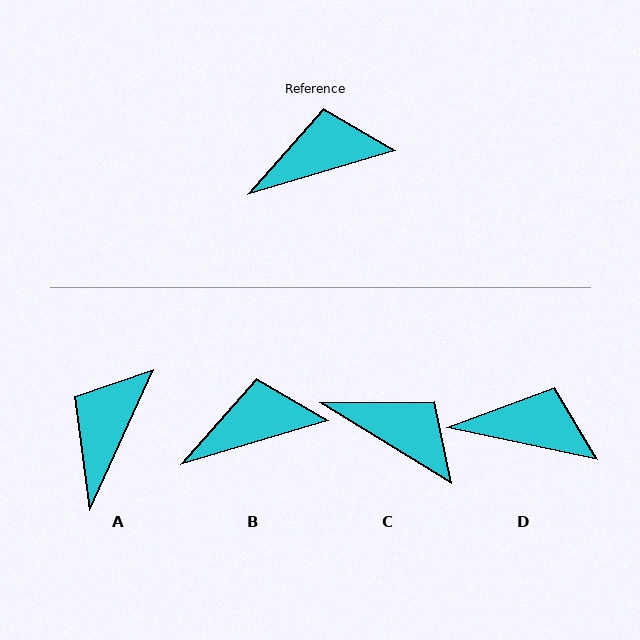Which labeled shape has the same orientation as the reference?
B.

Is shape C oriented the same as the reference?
No, it is off by about 48 degrees.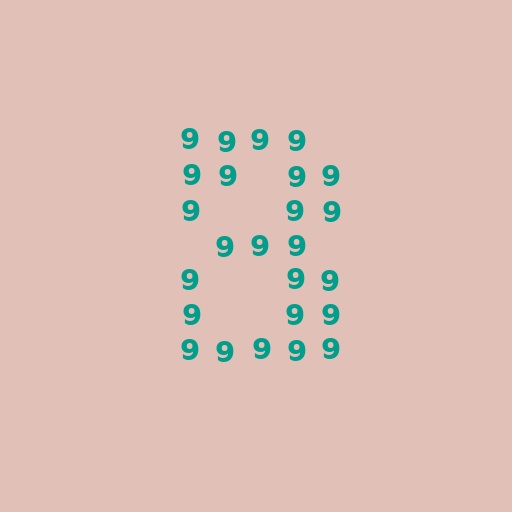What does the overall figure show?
The overall figure shows the digit 8.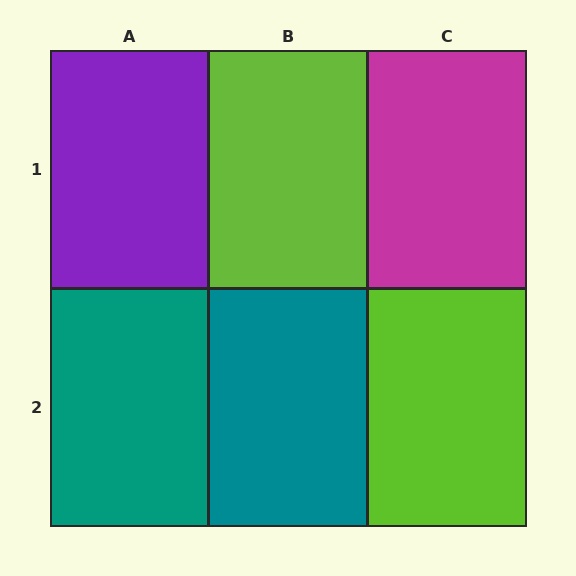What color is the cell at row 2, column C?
Lime.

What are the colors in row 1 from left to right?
Purple, lime, magenta.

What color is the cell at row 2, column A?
Teal.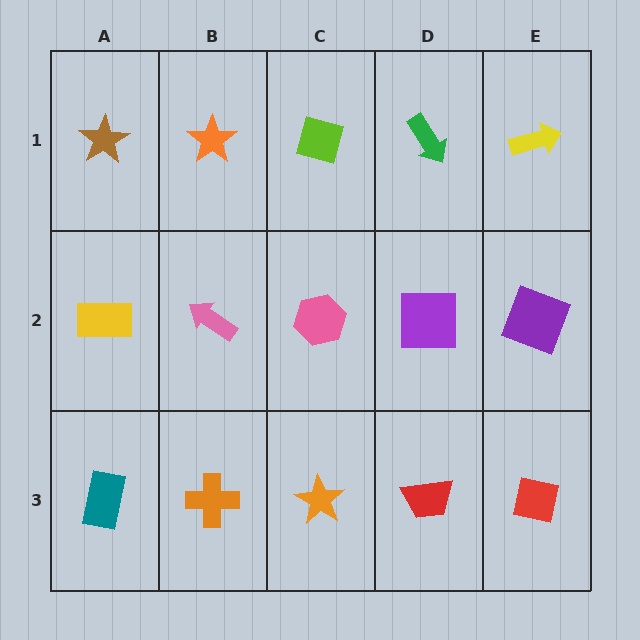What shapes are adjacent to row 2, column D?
A green arrow (row 1, column D), a red trapezoid (row 3, column D), a pink hexagon (row 2, column C), a purple square (row 2, column E).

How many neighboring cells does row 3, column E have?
2.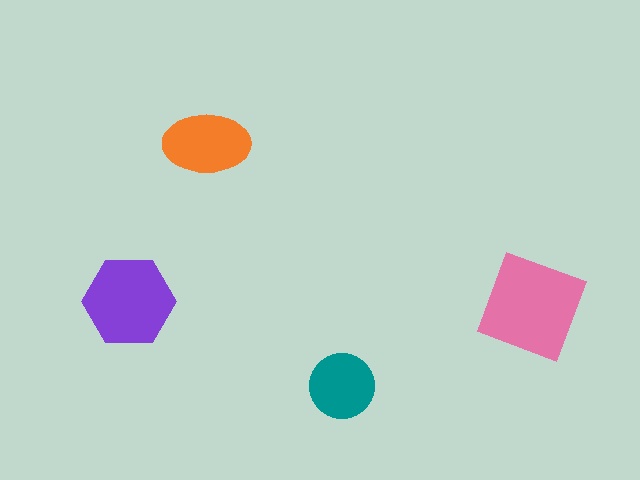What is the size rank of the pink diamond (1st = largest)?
1st.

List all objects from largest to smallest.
The pink diamond, the purple hexagon, the orange ellipse, the teal circle.